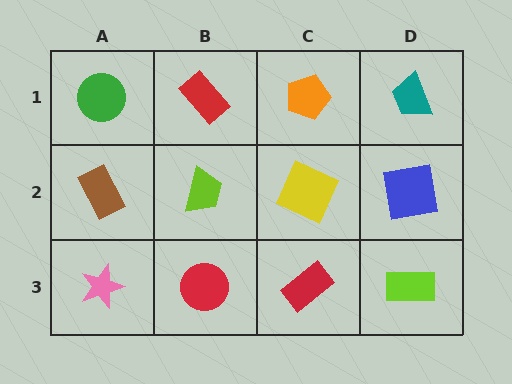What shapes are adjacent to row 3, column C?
A yellow square (row 2, column C), a red circle (row 3, column B), a lime rectangle (row 3, column D).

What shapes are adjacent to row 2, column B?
A red rectangle (row 1, column B), a red circle (row 3, column B), a brown rectangle (row 2, column A), a yellow square (row 2, column C).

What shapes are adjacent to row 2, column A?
A green circle (row 1, column A), a pink star (row 3, column A), a lime trapezoid (row 2, column B).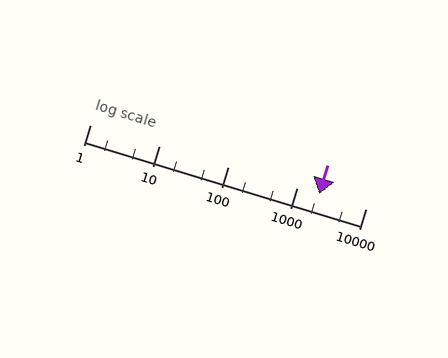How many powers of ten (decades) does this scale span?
The scale spans 4 decades, from 1 to 10000.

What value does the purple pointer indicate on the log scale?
The pointer indicates approximately 2100.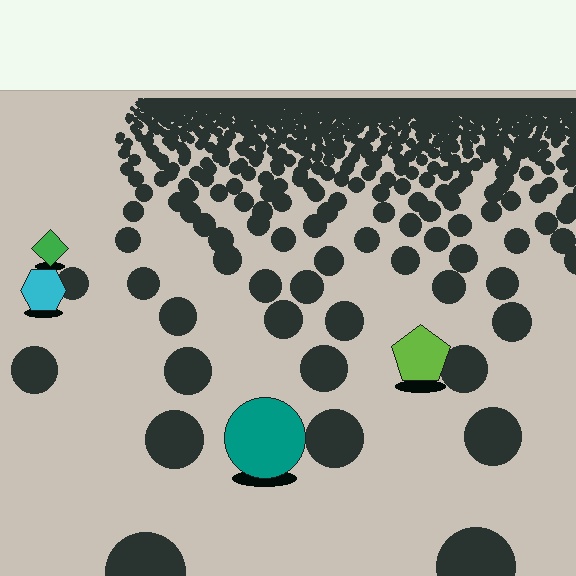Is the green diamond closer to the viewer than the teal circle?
No. The teal circle is closer — you can tell from the texture gradient: the ground texture is coarser near it.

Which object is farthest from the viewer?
The green diamond is farthest from the viewer. It appears smaller and the ground texture around it is denser.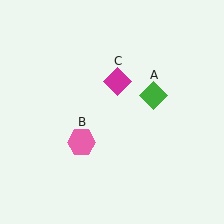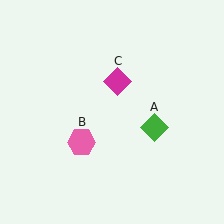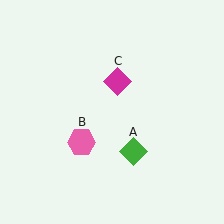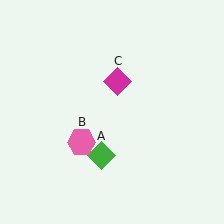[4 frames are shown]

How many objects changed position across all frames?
1 object changed position: green diamond (object A).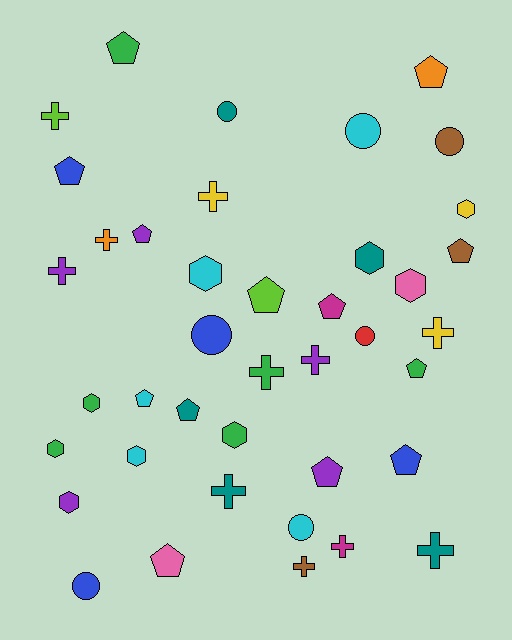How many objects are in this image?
There are 40 objects.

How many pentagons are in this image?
There are 13 pentagons.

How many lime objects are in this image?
There are 2 lime objects.